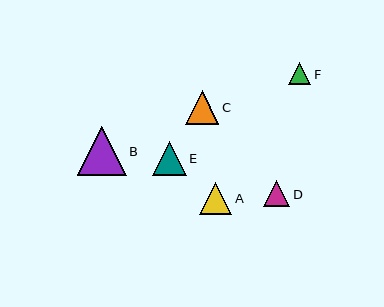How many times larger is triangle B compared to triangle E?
Triangle B is approximately 1.4 times the size of triangle E.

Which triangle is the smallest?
Triangle F is the smallest with a size of approximately 22 pixels.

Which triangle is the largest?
Triangle B is the largest with a size of approximately 49 pixels.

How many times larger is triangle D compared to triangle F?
Triangle D is approximately 1.2 times the size of triangle F.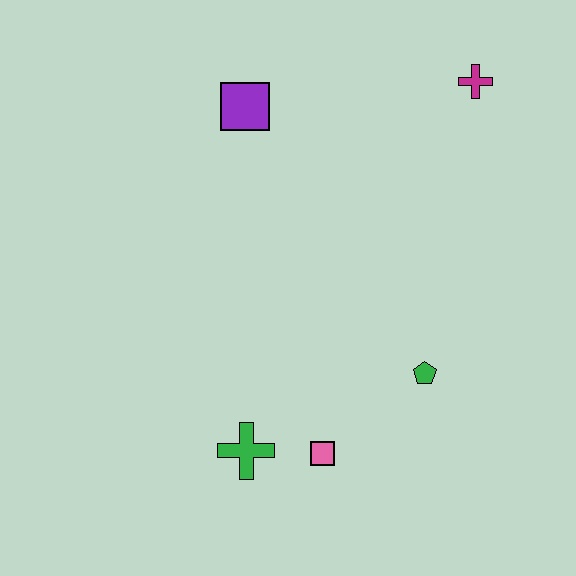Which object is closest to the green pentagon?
The pink square is closest to the green pentagon.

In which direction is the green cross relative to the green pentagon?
The green cross is to the left of the green pentagon.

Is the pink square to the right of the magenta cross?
No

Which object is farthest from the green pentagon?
The purple square is farthest from the green pentagon.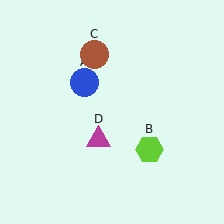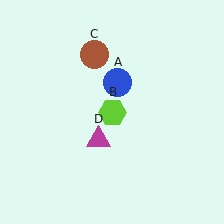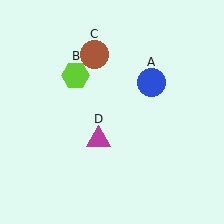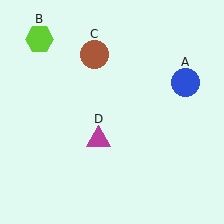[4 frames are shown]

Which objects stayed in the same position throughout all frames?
Brown circle (object C) and magenta triangle (object D) remained stationary.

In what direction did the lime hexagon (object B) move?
The lime hexagon (object B) moved up and to the left.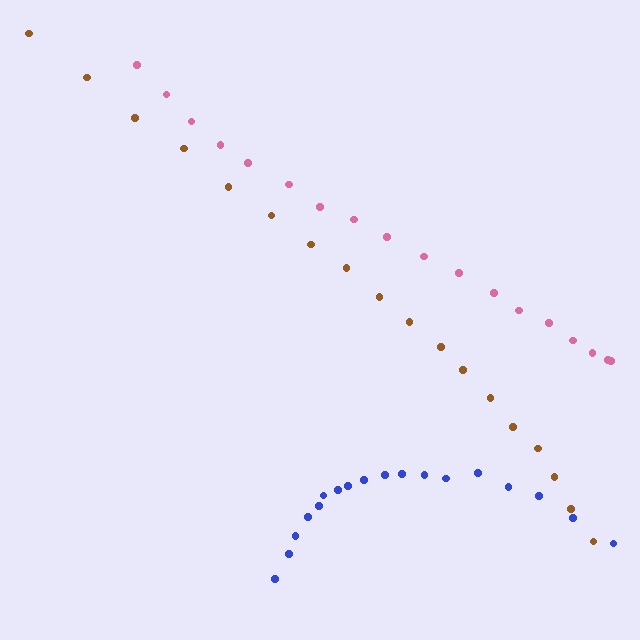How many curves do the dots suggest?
There are 3 distinct paths.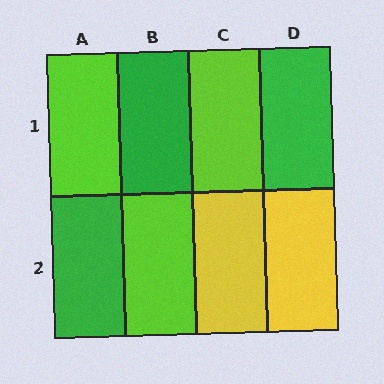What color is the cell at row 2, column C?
Yellow.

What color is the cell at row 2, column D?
Yellow.